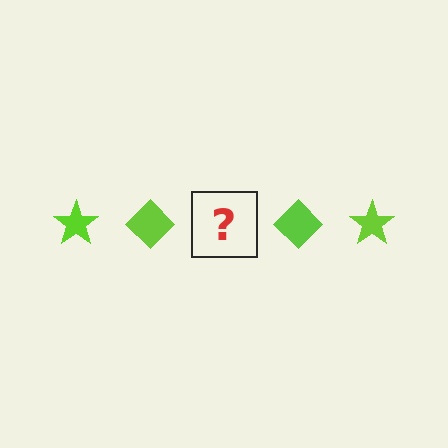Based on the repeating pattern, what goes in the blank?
The blank should be a lime star.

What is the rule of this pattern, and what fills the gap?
The rule is that the pattern cycles through star, diamond shapes in lime. The gap should be filled with a lime star.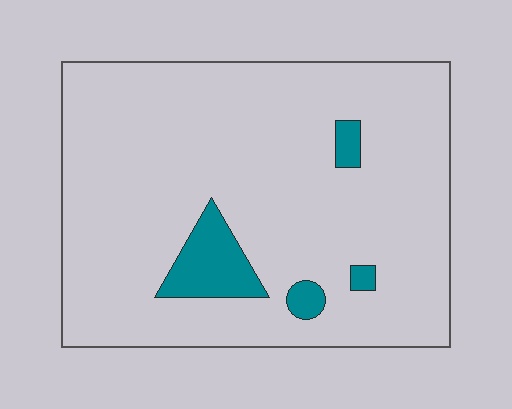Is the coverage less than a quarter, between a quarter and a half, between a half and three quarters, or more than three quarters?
Less than a quarter.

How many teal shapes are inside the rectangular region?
4.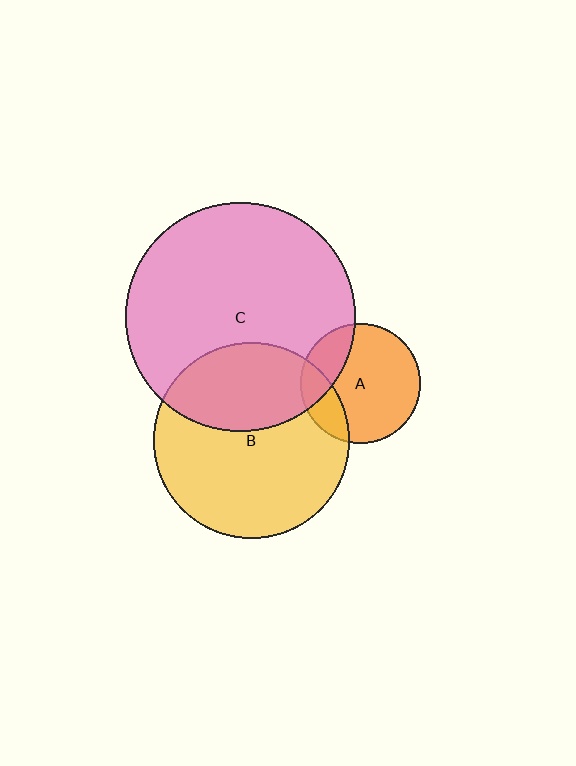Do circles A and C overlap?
Yes.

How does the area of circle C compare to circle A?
Approximately 3.7 times.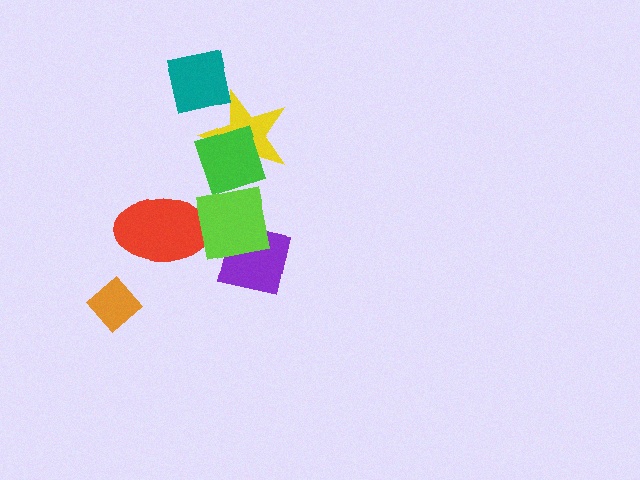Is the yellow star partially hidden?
Yes, it is partially covered by another shape.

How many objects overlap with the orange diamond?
0 objects overlap with the orange diamond.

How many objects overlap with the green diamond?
2 objects overlap with the green diamond.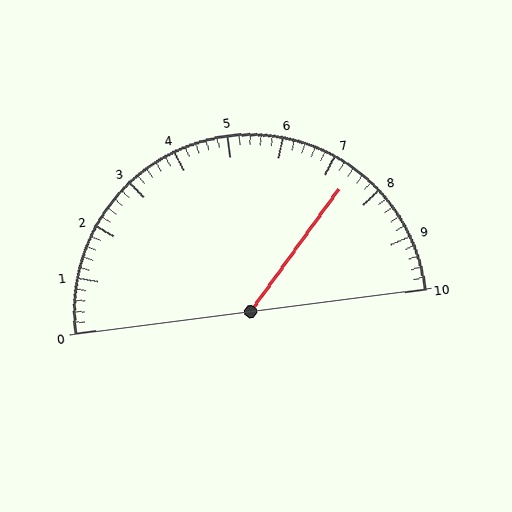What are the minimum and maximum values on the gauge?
The gauge ranges from 0 to 10.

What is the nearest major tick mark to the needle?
The nearest major tick mark is 7.